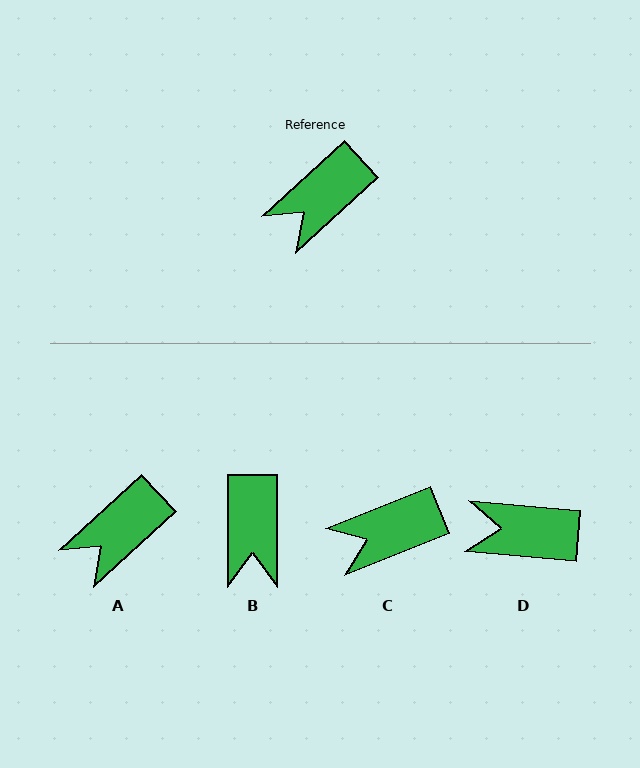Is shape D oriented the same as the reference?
No, it is off by about 48 degrees.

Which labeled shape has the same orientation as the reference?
A.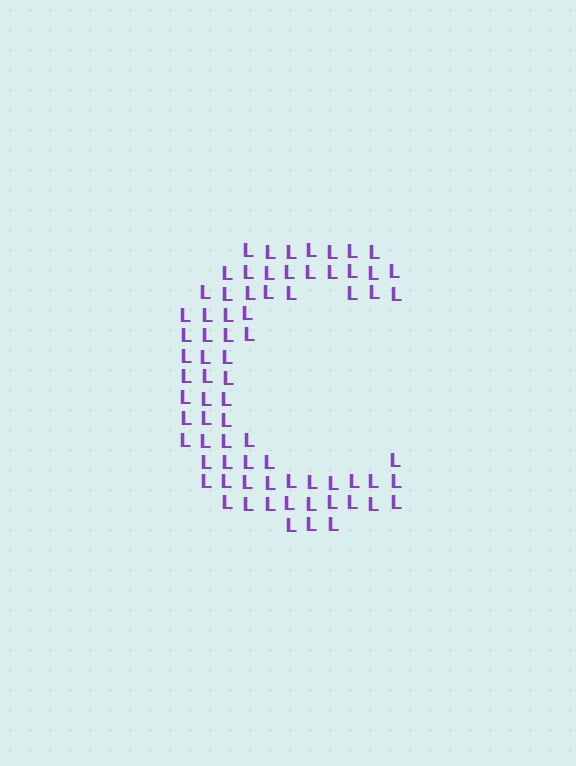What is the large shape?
The large shape is the letter C.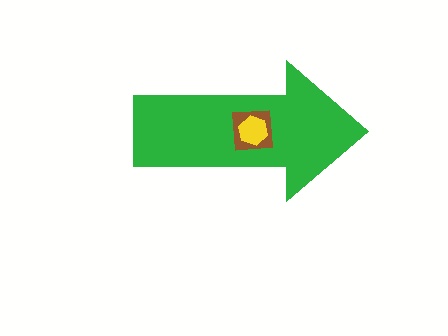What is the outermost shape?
The green arrow.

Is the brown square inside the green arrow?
Yes.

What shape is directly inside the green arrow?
The brown square.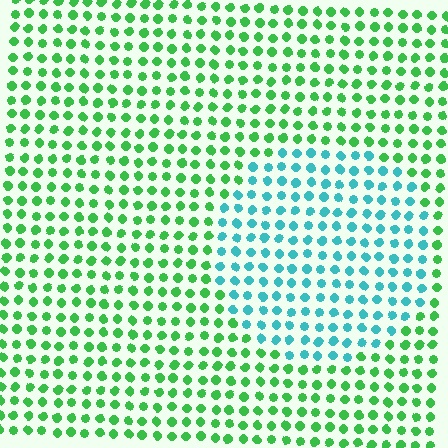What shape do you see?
I see a circle.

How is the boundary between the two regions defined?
The boundary is defined purely by a slight shift in hue (about 53 degrees). Spacing, size, and orientation are identical on both sides.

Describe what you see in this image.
The image is filled with small green elements in a uniform arrangement. A circle-shaped region is visible where the elements are tinted to a slightly different hue, forming a subtle color boundary.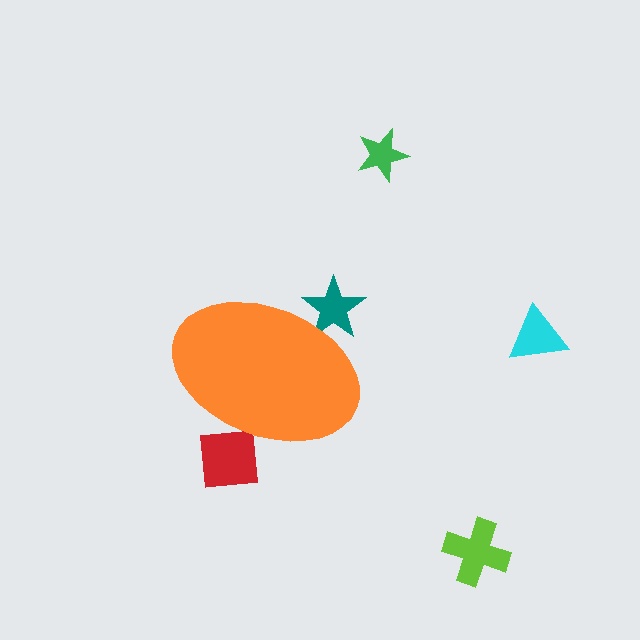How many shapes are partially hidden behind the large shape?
2 shapes are partially hidden.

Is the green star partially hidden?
No, the green star is fully visible.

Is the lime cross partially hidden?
No, the lime cross is fully visible.